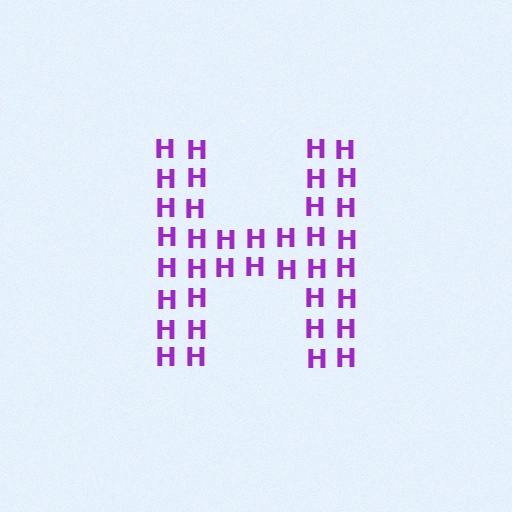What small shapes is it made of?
It is made of small letter H's.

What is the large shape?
The large shape is the letter H.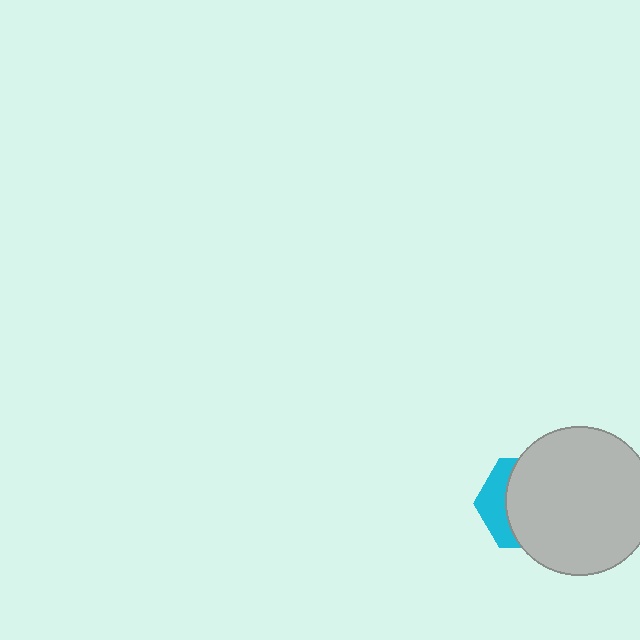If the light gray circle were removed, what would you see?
You would see the complete cyan hexagon.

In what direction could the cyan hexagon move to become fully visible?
The cyan hexagon could move left. That would shift it out from behind the light gray circle entirely.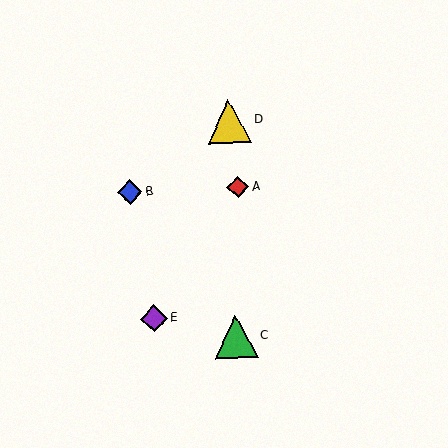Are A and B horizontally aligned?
Yes, both are at y≈187.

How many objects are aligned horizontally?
2 objects (A, B) are aligned horizontally.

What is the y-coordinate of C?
Object C is at y≈337.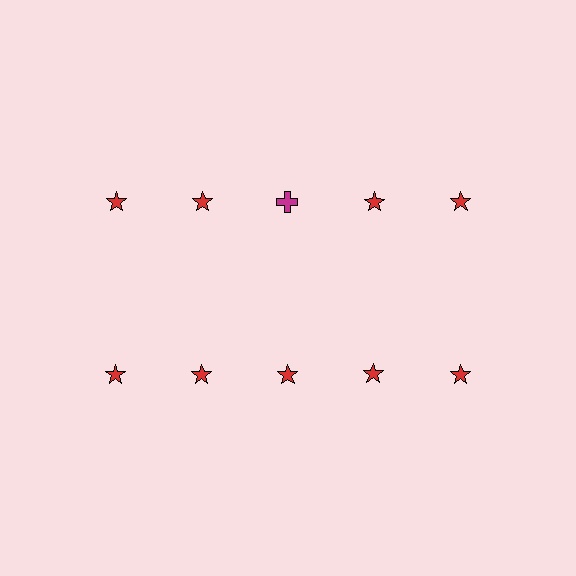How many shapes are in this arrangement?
There are 10 shapes arranged in a grid pattern.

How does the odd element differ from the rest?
It differs in both color (magenta instead of red) and shape (cross instead of star).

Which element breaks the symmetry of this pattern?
The magenta cross in the top row, center column breaks the symmetry. All other shapes are red stars.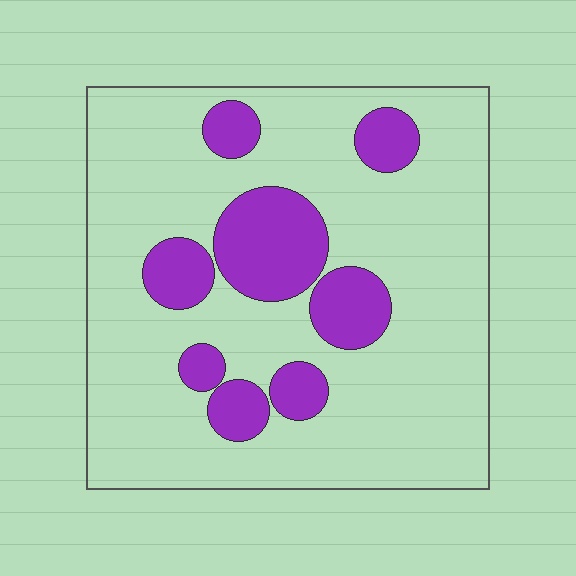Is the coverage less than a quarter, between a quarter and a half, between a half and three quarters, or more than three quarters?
Less than a quarter.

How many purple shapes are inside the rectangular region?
8.